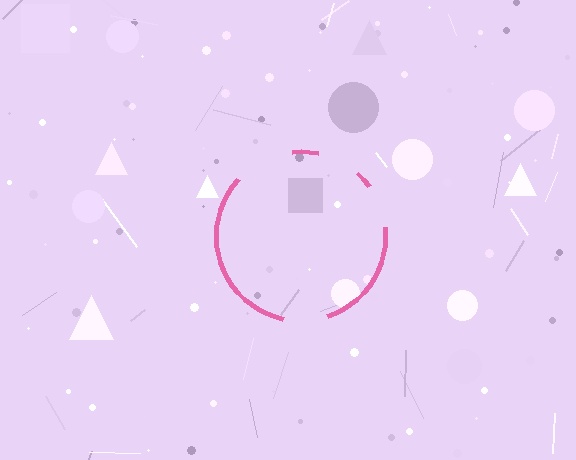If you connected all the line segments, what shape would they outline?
They would outline a circle.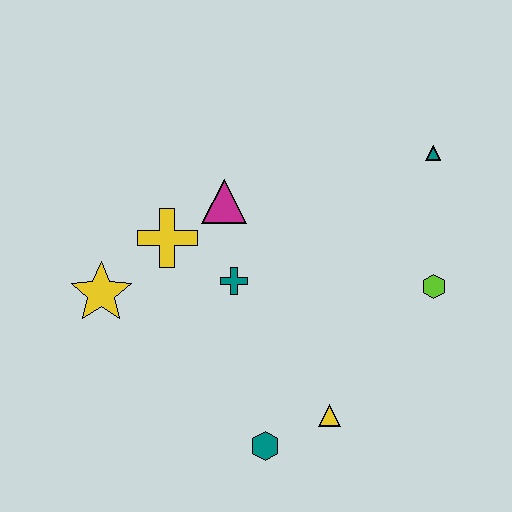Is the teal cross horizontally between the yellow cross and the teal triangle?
Yes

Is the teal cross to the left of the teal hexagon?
Yes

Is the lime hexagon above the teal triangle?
No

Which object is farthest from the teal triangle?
The yellow star is farthest from the teal triangle.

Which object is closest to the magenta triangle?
The yellow cross is closest to the magenta triangle.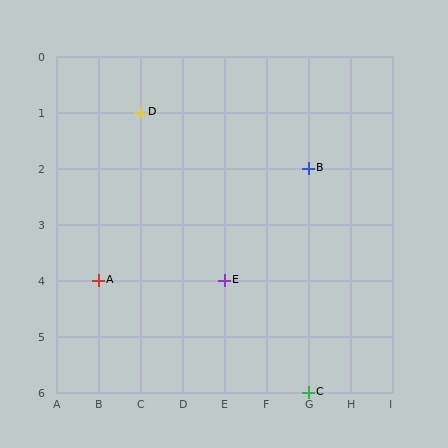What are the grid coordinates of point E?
Point E is at grid coordinates (E, 4).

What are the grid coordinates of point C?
Point C is at grid coordinates (G, 6).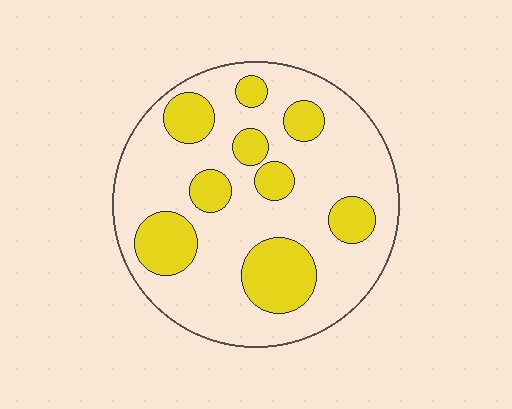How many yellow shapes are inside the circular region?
9.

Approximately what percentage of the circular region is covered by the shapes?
Approximately 30%.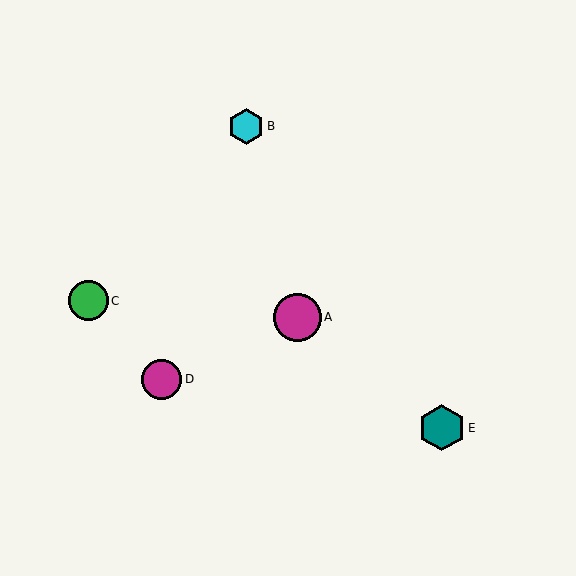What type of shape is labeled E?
Shape E is a teal hexagon.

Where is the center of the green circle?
The center of the green circle is at (88, 301).